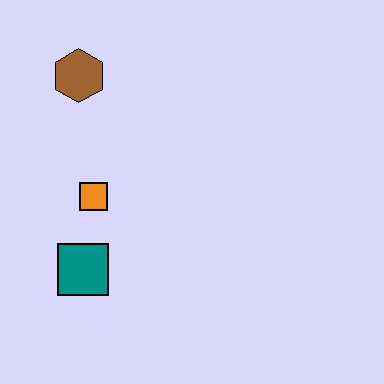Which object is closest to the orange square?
The teal square is closest to the orange square.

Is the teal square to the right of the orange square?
No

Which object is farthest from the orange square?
The brown hexagon is farthest from the orange square.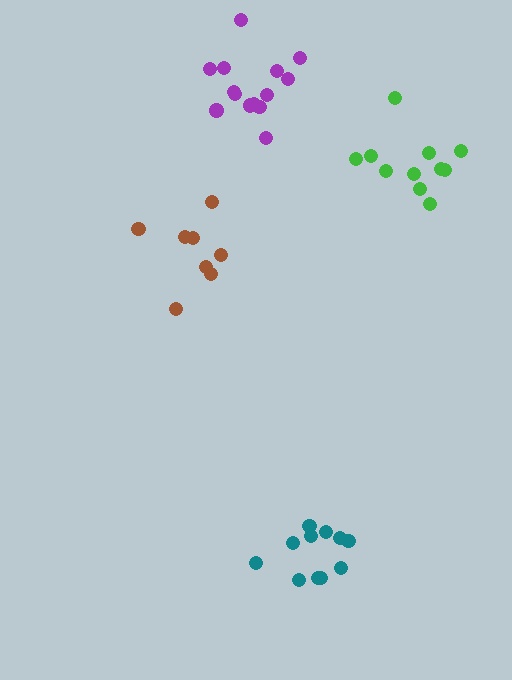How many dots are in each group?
Group 1: 11 dots, Group 2: 14 dots, Group 3: 11 dots, Group 4: 8 dots (44 total).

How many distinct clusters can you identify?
There are 4 distinct clusters.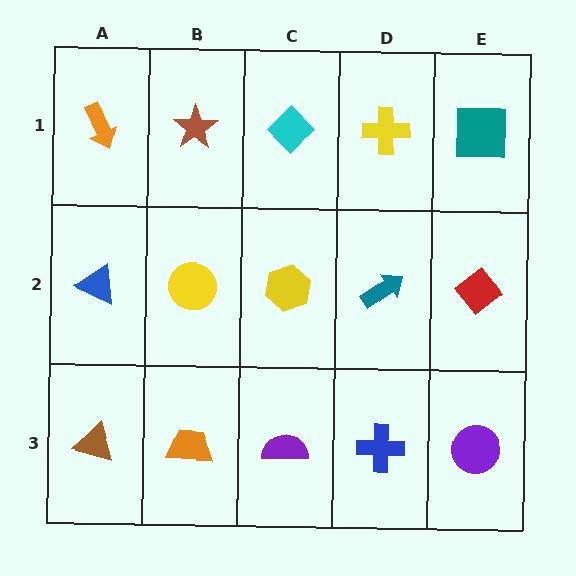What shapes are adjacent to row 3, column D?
A teal arrow (row 2, column D), a purple semicircle (row 3, column C), a purple circle (row 3, column E).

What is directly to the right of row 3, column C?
A blue cross.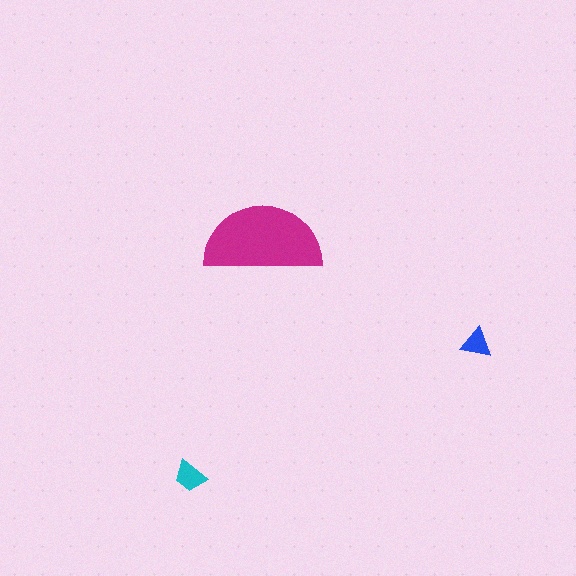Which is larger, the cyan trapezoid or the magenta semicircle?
The magenta semicircle.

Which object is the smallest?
The blue triangle.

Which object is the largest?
The magenta semicircle.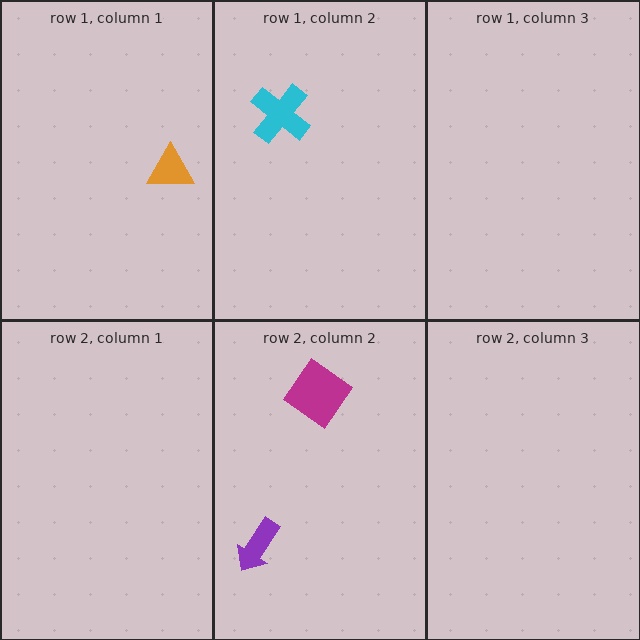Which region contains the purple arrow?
The row 2, column 2 region.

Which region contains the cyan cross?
The row 1, column 2 region.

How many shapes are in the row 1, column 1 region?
1.